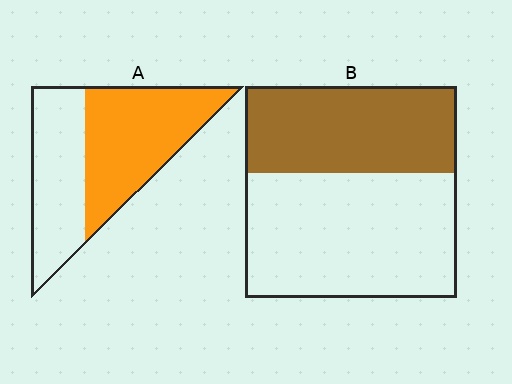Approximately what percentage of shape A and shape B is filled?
A is approximately 55% and B is approximately 40%.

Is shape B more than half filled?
No.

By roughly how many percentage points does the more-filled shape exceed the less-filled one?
By roughly 15 percentage points (A over B).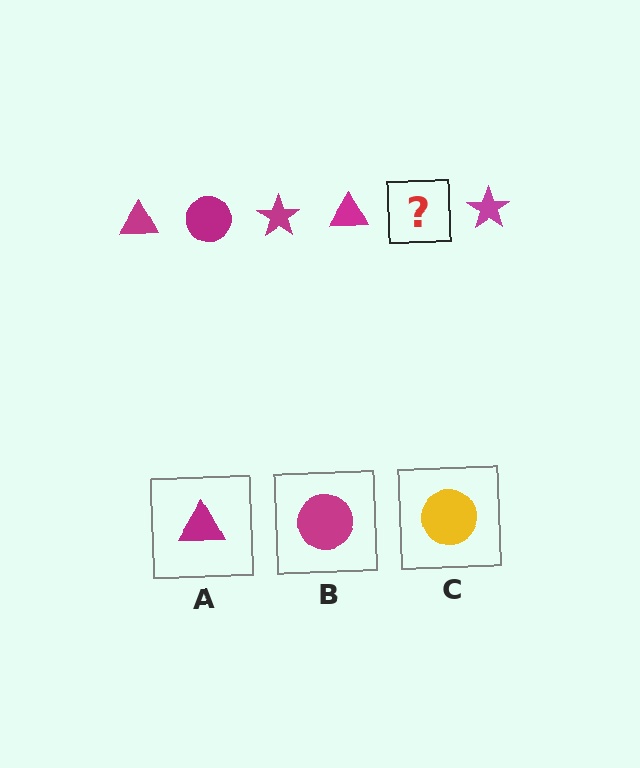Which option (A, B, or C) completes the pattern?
B.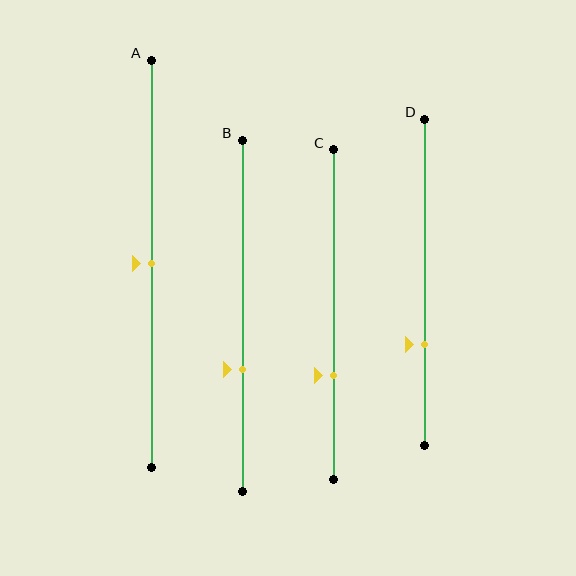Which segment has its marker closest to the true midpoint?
Segment A has its marker closest to the true midpoint.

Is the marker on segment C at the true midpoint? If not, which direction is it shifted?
No, the marker on segment C is shifted downward by about 19% of the segment length.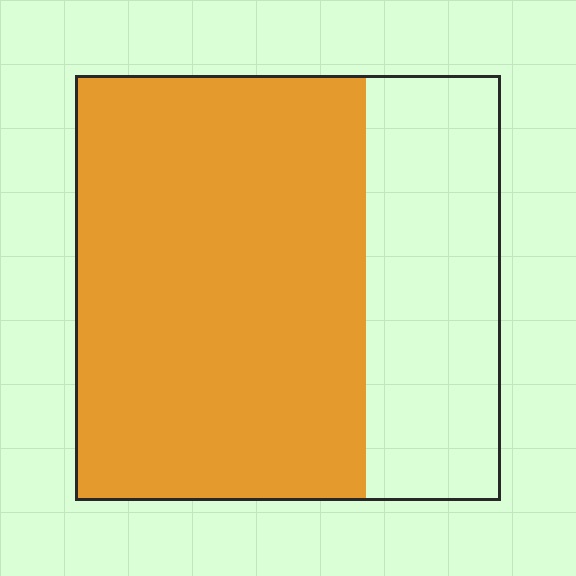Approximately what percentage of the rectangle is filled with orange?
Approximately 70%.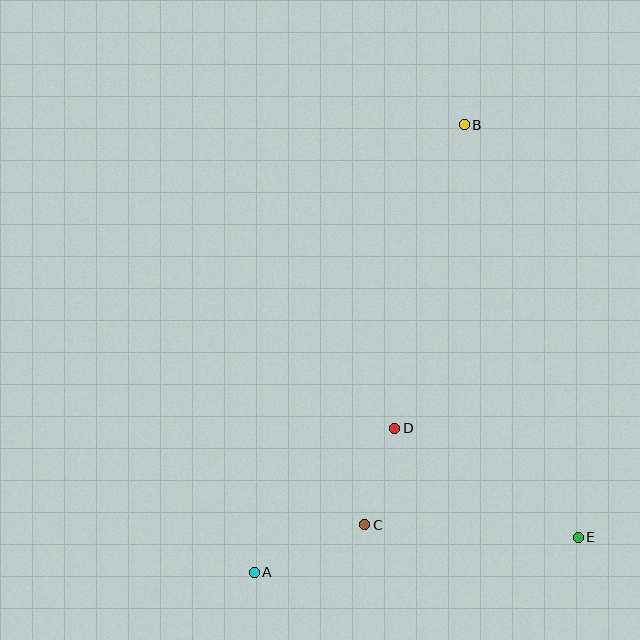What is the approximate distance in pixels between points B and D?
The distance between B and D is approximately 311 pixels.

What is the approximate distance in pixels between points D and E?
The distance between D and E is approximately 213 pixels.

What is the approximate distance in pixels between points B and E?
The distance between B and E is approximately 428 pixels.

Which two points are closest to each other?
Points C and D are closest to each other.